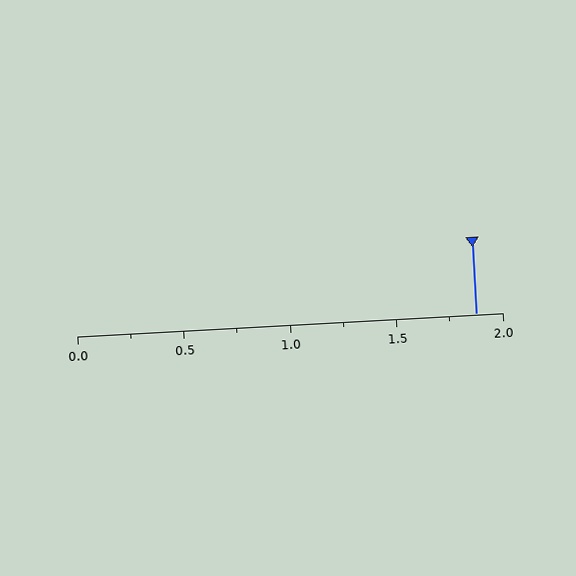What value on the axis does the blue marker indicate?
The marker indicates approximately 1.88.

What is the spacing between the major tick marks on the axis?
The major ticks are spaced 0.5 apart.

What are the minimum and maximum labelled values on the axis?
The axis runs from 0.0 to 2.0.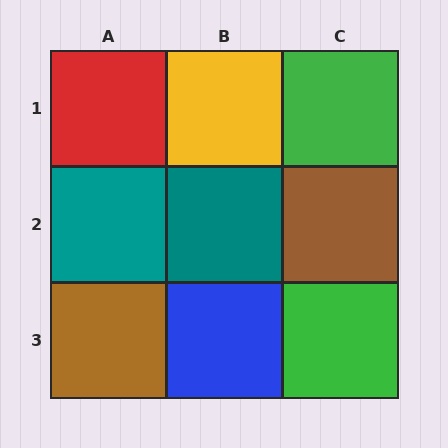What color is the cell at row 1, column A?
Red.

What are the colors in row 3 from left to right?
Brown, blue, green.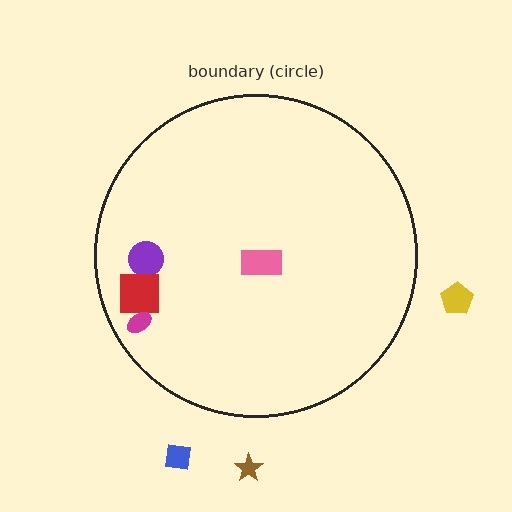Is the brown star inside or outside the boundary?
Outside.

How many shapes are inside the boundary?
4 inside, 3 outside.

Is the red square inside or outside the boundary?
Inside.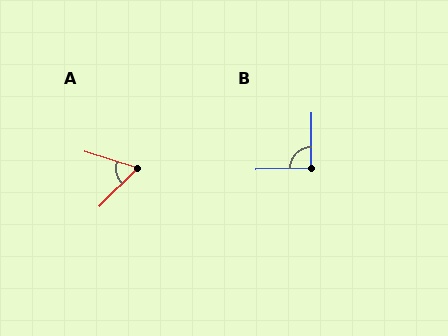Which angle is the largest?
B, at approximately 92 degrees.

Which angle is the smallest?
A, at approximately 63 degrees.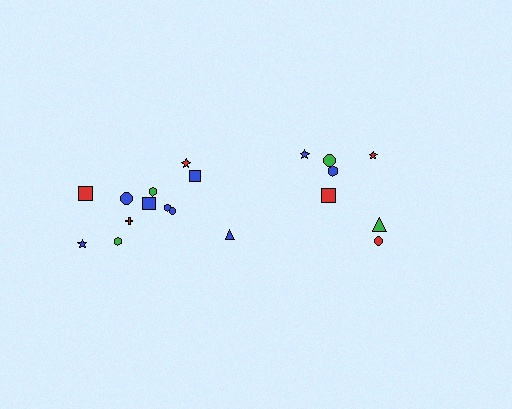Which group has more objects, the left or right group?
The left group.